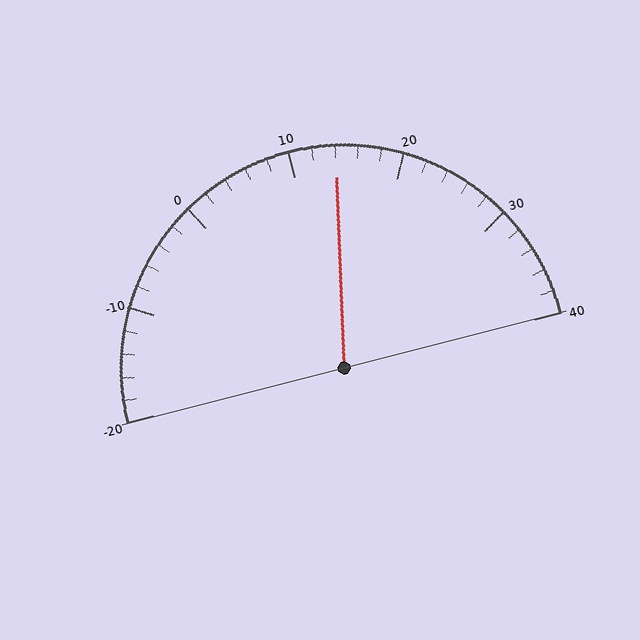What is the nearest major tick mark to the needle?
The nearest major tick mark is 10.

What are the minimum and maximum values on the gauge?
The gauge ranges from -20 to 40.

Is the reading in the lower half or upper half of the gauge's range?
The reading is in the upper half of the range (-20 to 40).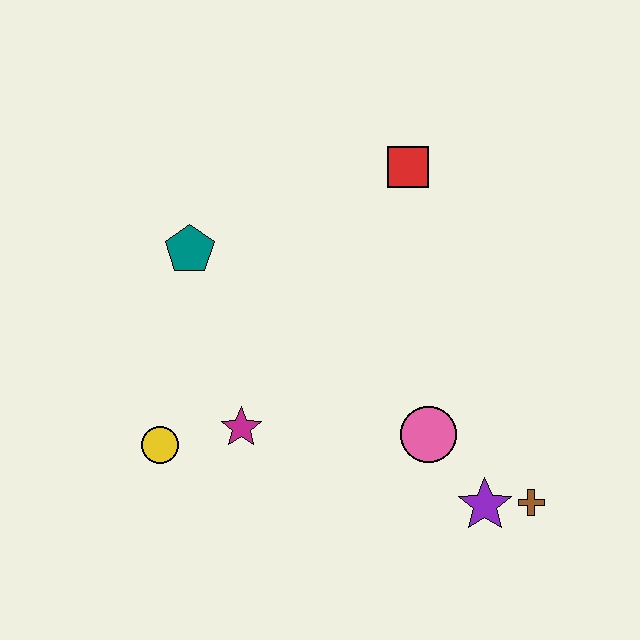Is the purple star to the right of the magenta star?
Yes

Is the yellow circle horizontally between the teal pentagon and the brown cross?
No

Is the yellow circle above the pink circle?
No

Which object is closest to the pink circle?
The purple star is closest to the pink circle.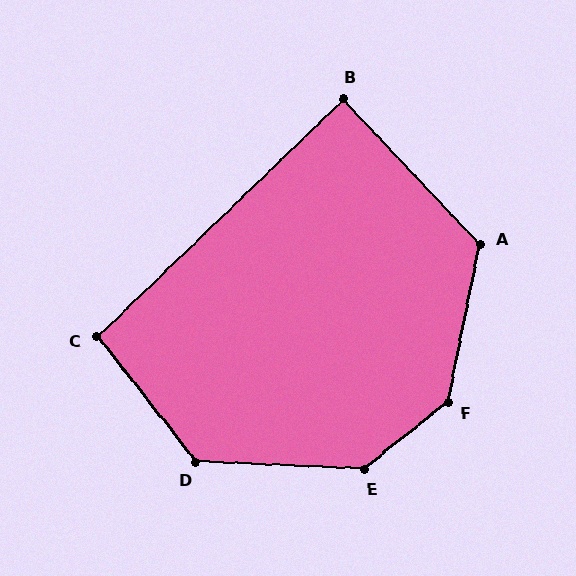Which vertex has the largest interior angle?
F, at approximately 140 degrees.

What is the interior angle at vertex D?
Approximately 131 degrees (obtuse).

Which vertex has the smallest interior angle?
B, at approximately 89 degrees.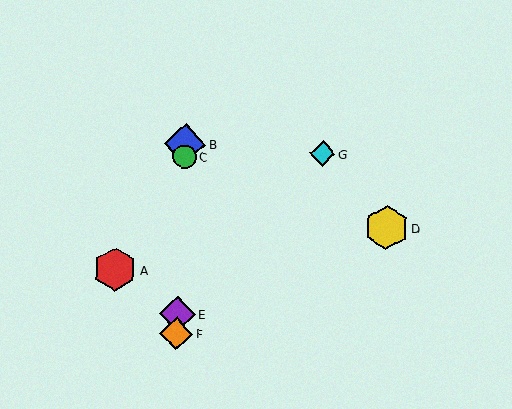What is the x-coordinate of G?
Object G is at x≈323.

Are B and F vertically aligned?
Yes, both are at x≈185.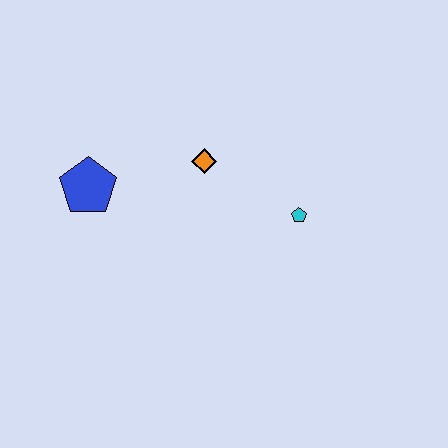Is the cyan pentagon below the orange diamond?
Yes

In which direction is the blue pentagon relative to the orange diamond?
The blue pentagon is to the left of the orange diamond.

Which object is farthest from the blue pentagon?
The cyan pentagon is farthest from the blue pentagon.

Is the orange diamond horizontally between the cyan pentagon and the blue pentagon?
Yes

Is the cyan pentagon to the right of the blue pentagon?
Yes